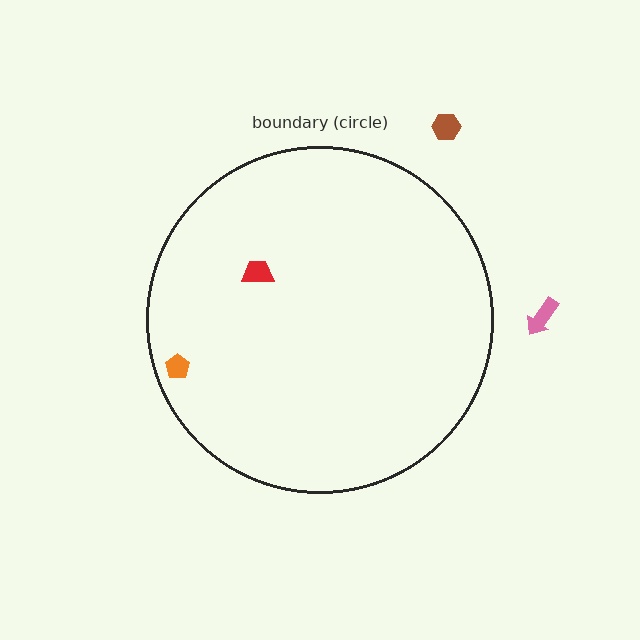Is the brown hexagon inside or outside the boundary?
Outside.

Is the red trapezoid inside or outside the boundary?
Inside.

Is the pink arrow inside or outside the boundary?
Outside.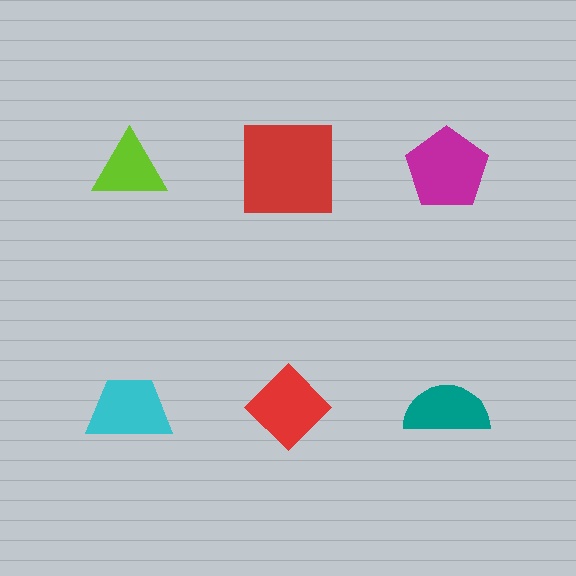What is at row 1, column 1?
A lime triangle.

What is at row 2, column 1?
A cyan trapezoid.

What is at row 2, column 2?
A red diamond.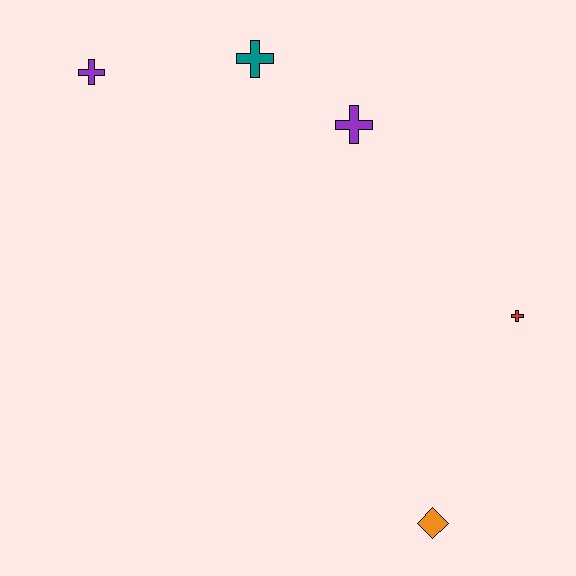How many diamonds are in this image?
There is 1 diamond.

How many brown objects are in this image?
There are no brown objects.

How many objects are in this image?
There are 5 objects.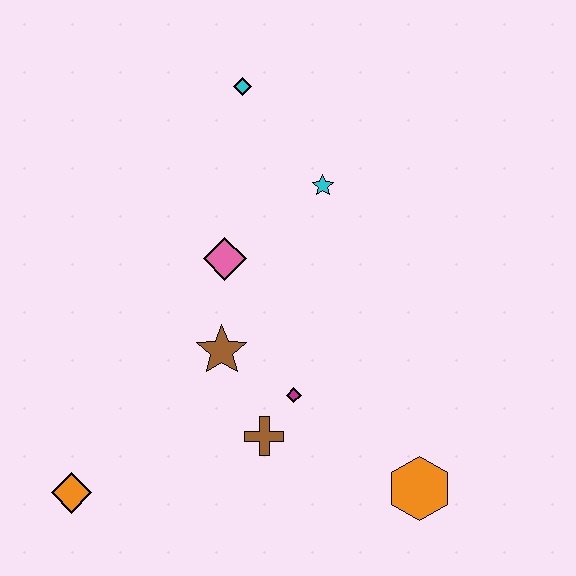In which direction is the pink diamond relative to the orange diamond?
The pink diamond is above the orange diamond.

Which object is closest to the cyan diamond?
The cyan star is closest to the cyan diamond.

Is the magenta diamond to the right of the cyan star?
No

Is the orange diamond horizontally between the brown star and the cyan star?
No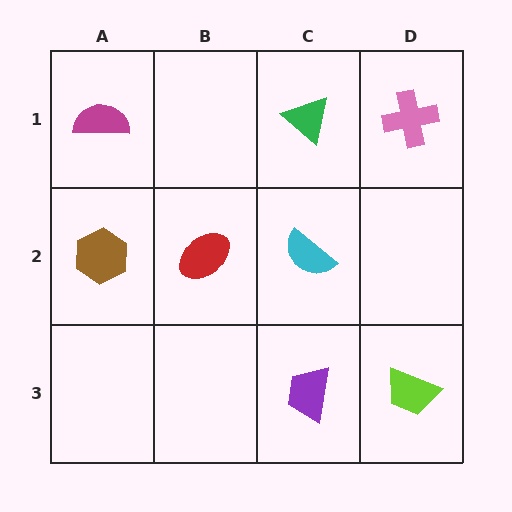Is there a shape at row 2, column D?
No, that cell is empty.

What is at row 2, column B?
A red ellipse.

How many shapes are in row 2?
3 shapes.